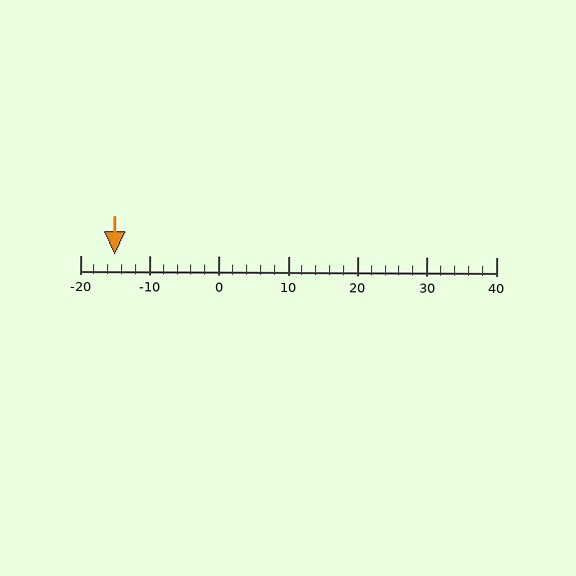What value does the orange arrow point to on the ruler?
The orange arrow points to approximately -15.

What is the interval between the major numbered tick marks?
The major tick marks are spaced 10 units apart.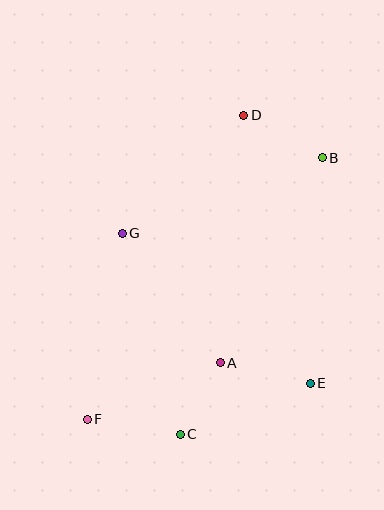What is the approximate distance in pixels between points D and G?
The distance between D and G is approximately 170 pixels.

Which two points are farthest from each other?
Points B and F are farthest from each other.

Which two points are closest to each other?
Points A and C are closest to each other.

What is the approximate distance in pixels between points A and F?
The distance between A and F is approximately 145 pixels.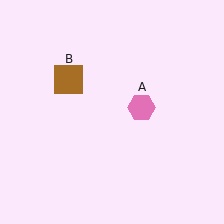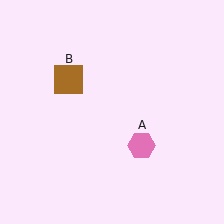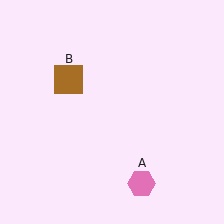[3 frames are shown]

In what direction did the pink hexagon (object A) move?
The pink hexagon (object A) moved down.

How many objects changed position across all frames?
1 object changed position: pink hexagon (object A).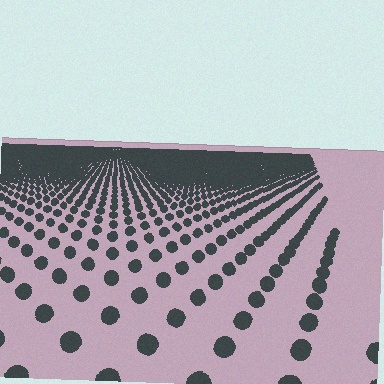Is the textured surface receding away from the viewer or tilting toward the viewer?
The surface is receding away from the viewer. Texture elements get smaller and denser toward the top.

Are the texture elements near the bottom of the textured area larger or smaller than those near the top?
Larger. Near the bottom, elements are closer to the viewer and appear at a bigger on-screen size.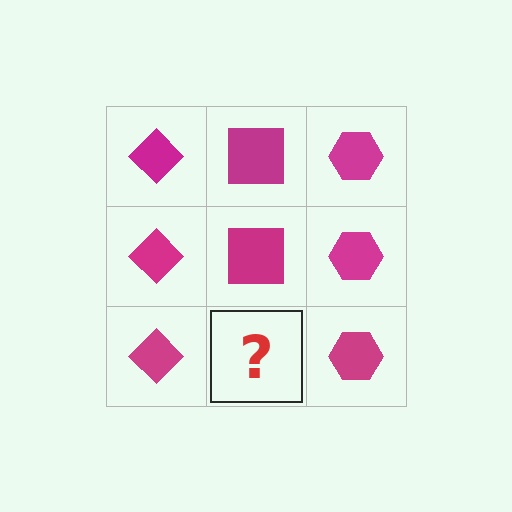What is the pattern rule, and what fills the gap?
The rule is that each column has a consistent shape. The gap should be filled with a magenta square.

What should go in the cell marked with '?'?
The missing cell should contain a magenta square.